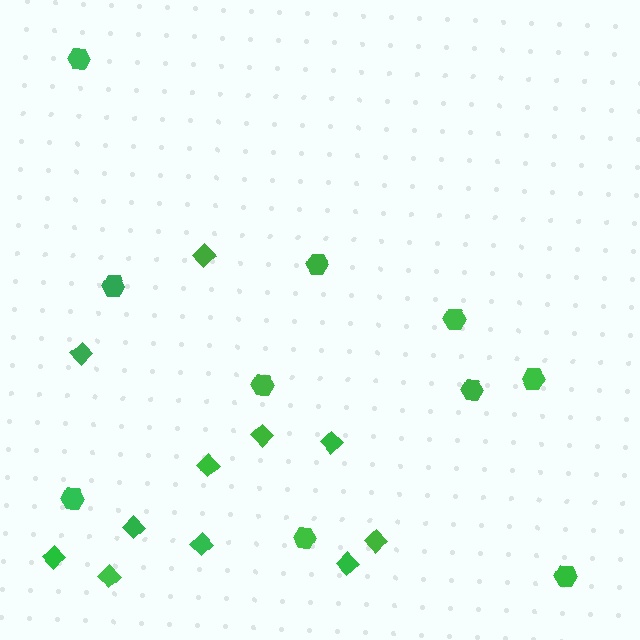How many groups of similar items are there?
There are 2 groups: one group of diamonds (11) and one group of hexagons (10).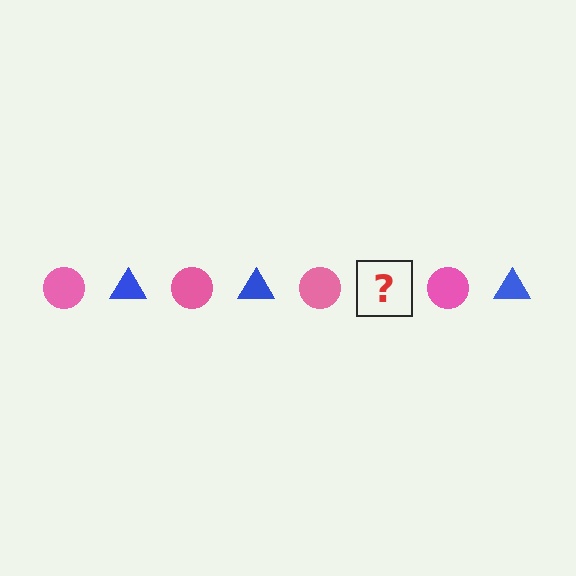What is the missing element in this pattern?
The missing element is a blue triangle.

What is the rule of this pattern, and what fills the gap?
The rule is that the pattern alternates between pink circle and blue triangle. The gap should be filled with a blue triangle.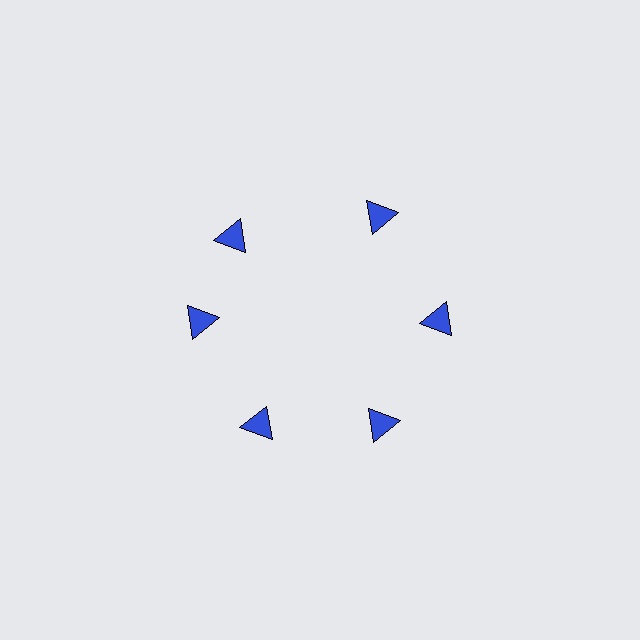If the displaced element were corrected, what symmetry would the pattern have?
It would have 6-fold rotational symmetry — the pattern would map onto itself every 60 degrees.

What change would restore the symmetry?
The symmetry would be restored by rotating it back into even spacing with its neighbors so that all 6 triangles sit at equal angles and equal distance from the center.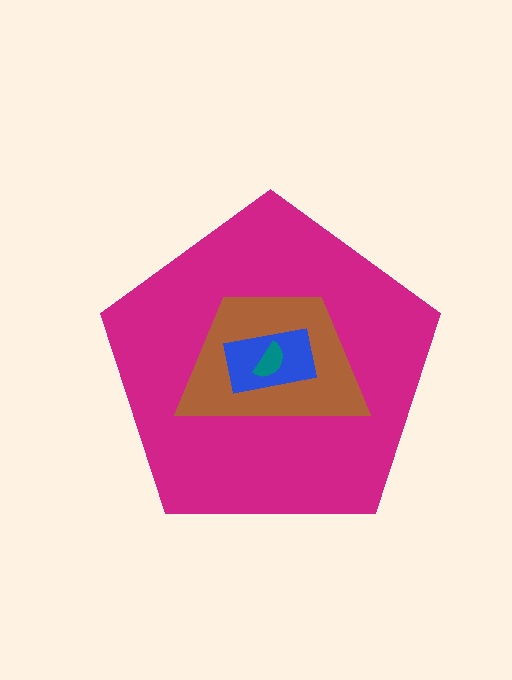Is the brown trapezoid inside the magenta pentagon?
Yes.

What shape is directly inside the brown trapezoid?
The blue rectangle.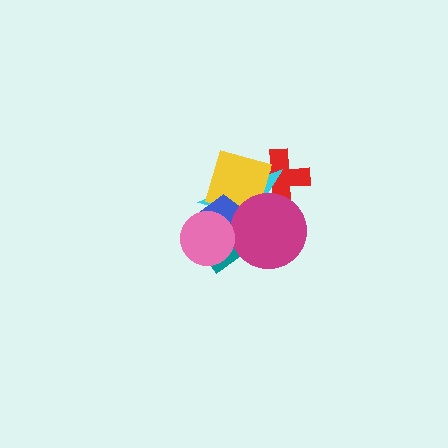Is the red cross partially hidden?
Yes, it is partially covered by another shape.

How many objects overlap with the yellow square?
4 objects overlap with the yellow square.